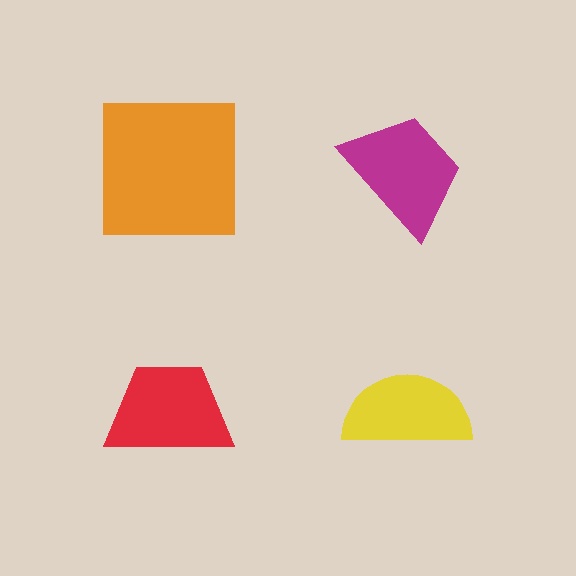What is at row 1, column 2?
A magenta trapezoid.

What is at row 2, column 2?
A yellow semicircle.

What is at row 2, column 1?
A red trapezoid.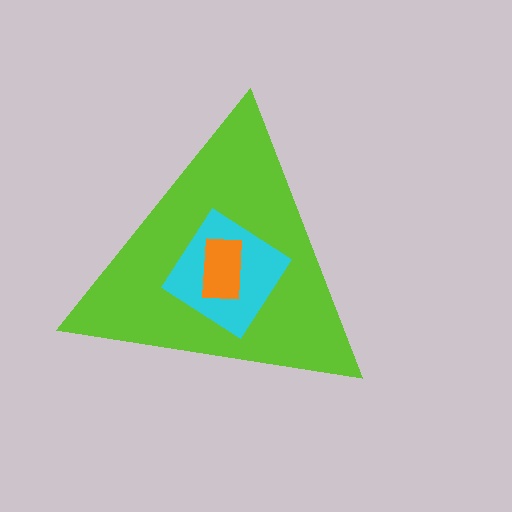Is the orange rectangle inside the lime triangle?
Yes.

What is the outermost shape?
The lime triangle.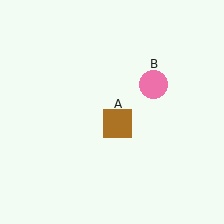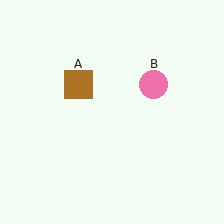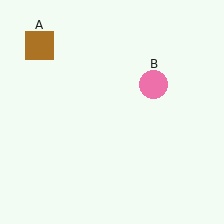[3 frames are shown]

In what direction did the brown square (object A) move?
The brown square (object A) moved up and to the left.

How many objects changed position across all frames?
1 object changed position: brown square (object A).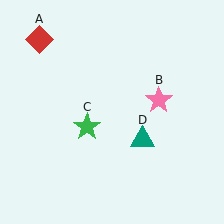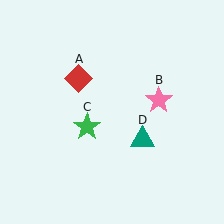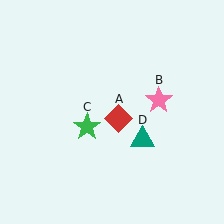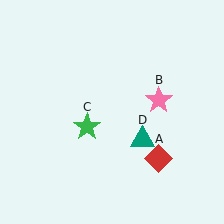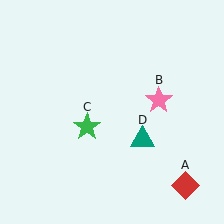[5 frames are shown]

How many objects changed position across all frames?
1 object changed position: red diamond (object A).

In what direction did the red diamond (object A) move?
The red diamond (object A) moved down and to the right.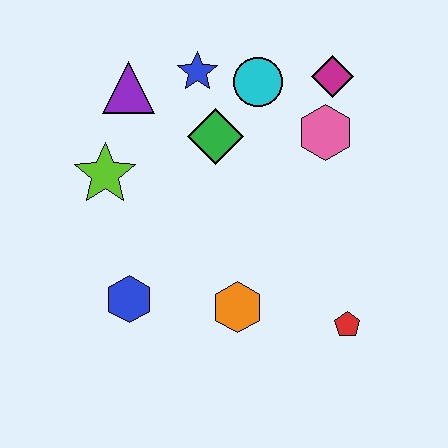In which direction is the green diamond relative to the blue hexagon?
The green diamond is above the blue hexagon.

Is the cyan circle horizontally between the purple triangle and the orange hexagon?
No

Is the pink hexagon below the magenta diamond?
Yes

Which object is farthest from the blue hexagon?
The magenta diamond is farthest from the blue hexagon.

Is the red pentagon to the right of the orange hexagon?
Yes